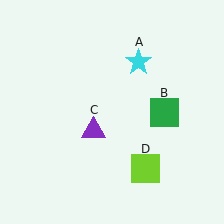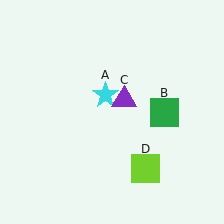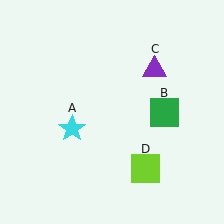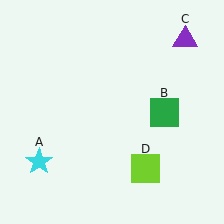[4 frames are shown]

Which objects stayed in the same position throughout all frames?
Green square (object B) and lime square (object D) remained stationary.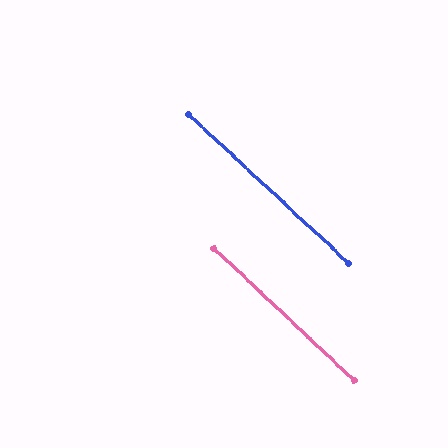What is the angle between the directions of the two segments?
Approximately 0 degrees.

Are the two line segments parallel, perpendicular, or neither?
Parallel — their directions differ by only 0.4°.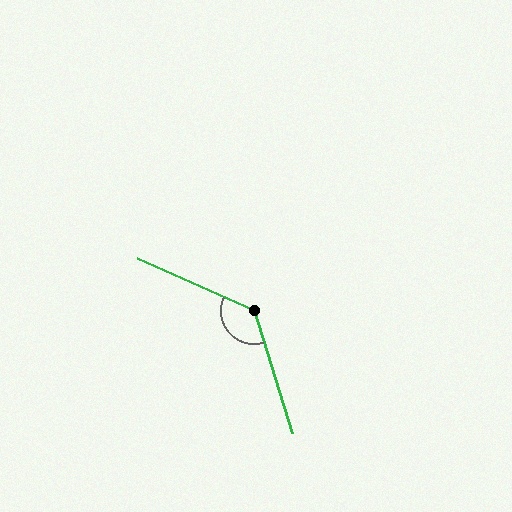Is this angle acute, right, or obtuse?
It is obtuse.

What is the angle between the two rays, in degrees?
Approximately 132 degrees.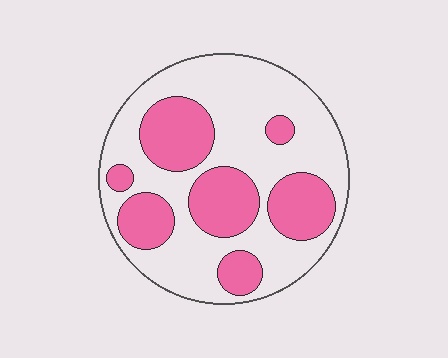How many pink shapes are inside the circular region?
7.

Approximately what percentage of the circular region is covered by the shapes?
Approximately 35%.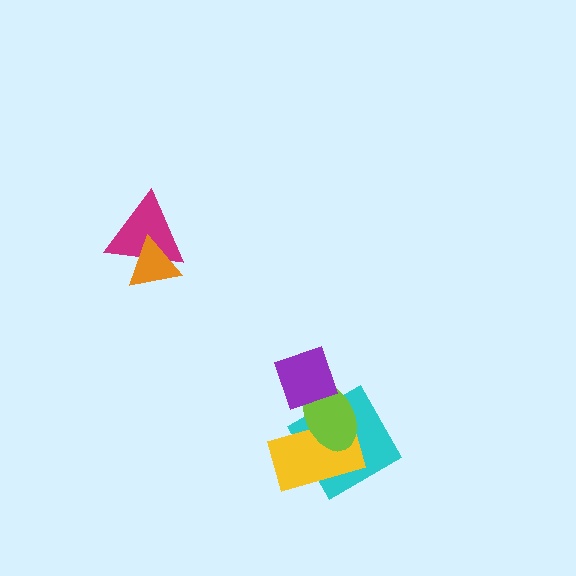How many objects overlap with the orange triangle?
1 object overlaps with the orange triangle.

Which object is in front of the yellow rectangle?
The lime ellipse is in front of the yellow rectangle.